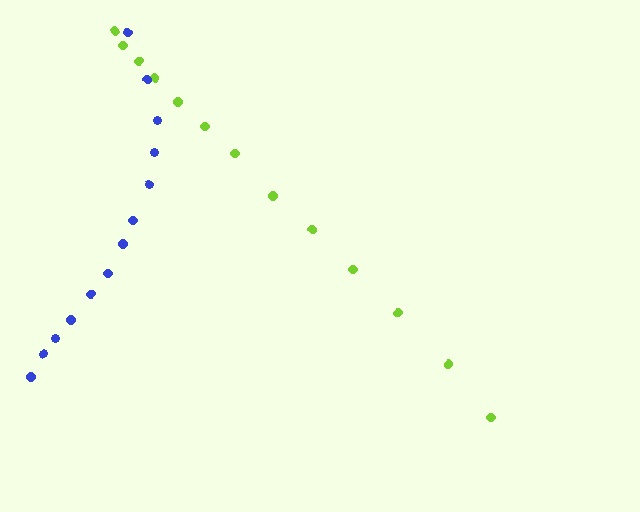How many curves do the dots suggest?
There are 2 distinct paths.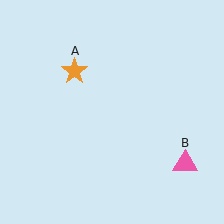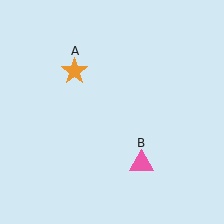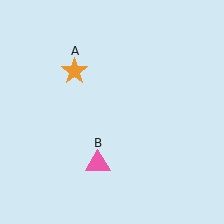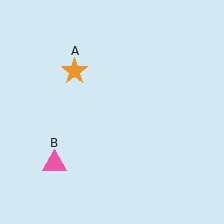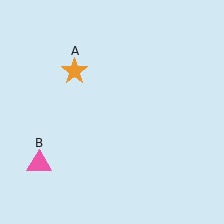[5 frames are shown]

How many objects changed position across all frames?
1 object changed position: pink triangle (object B).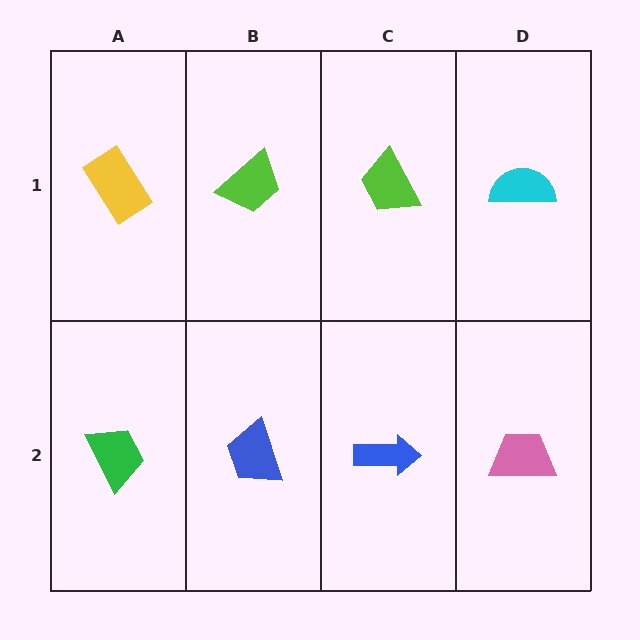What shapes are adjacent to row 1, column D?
A pink trapezoid (row 2, column D), a lime trapezoid (row 1, column C).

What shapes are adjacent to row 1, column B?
A blue trapezoid (row 2, column B), a yellow rectangle (row 1, column A), a lime trapezoid (row 1, column C).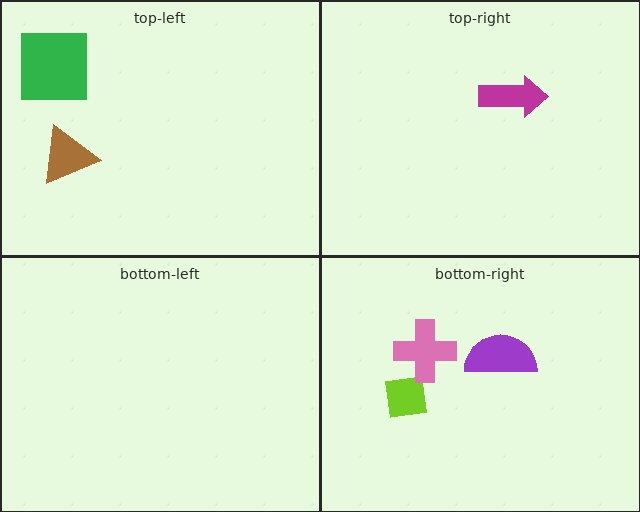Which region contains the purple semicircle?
The bottom-right region.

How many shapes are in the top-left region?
2.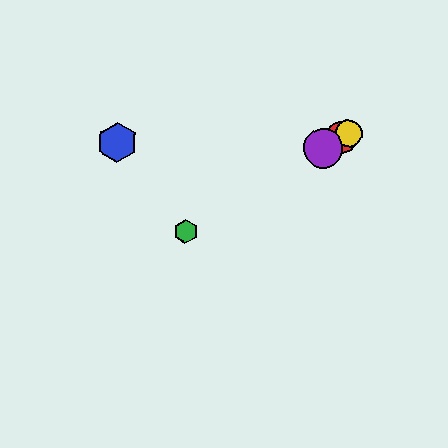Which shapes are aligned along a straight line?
The red circle, the green hexagon, the yellow circle, the purple circle are aligned along a straight line.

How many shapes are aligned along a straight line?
4 shapes (the red circle, the green hexagon, the yellow circle, the purple circle) are aligned along a straight line.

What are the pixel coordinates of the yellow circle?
The yellow circle is at (348, 133).